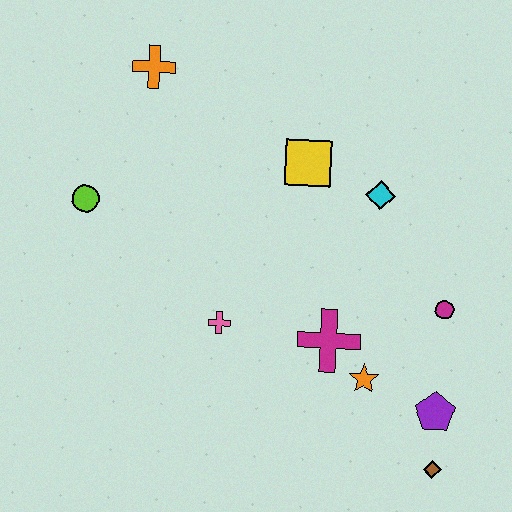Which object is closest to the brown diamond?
The purple pentagon is closest to the brown diamond.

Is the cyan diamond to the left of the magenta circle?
Yes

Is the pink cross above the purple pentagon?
Yes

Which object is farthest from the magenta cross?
The orange cross is farthest from the magenta cross.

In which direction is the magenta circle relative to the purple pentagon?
The magenta circle is above the purple pentagon.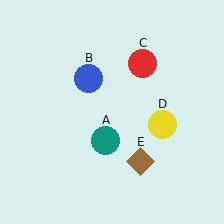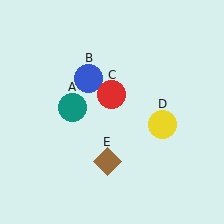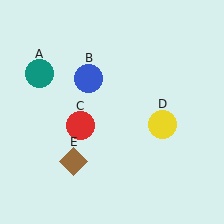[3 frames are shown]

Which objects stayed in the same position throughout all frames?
Blue circle (object B) and yellow circle (object D) remained stationary.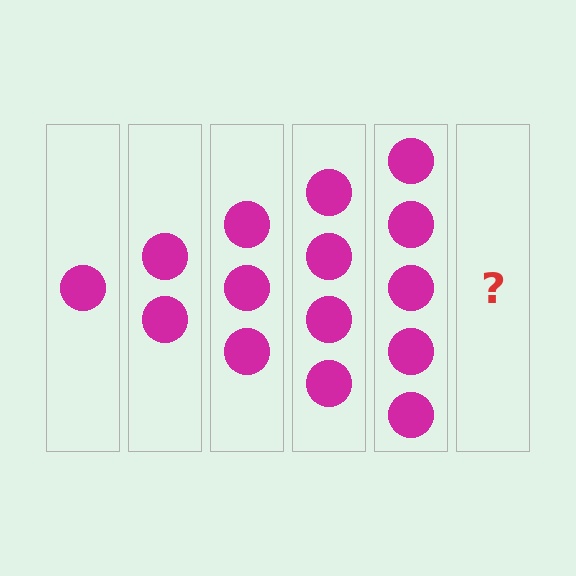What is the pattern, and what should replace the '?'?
The pattern is that each step adds one more circle. The '?' should be 6 circles.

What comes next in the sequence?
The next element should be 6 circles.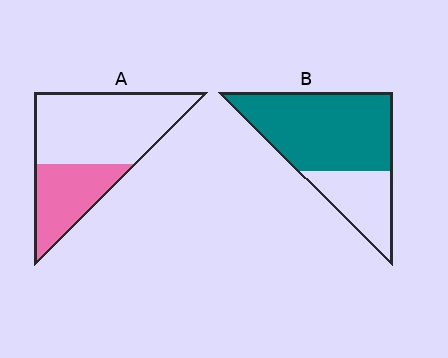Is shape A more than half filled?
No.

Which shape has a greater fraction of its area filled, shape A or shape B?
Shape B.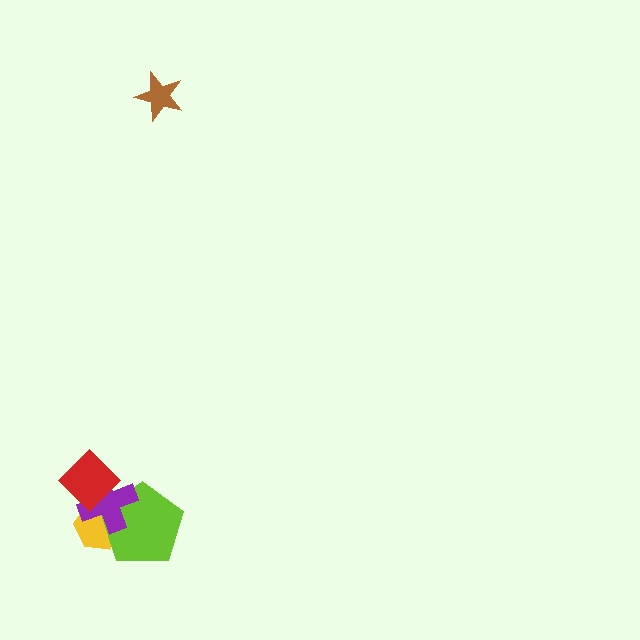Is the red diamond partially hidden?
No, no other shape covers it.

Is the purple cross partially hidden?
Yes, it is partially covered by another shape.